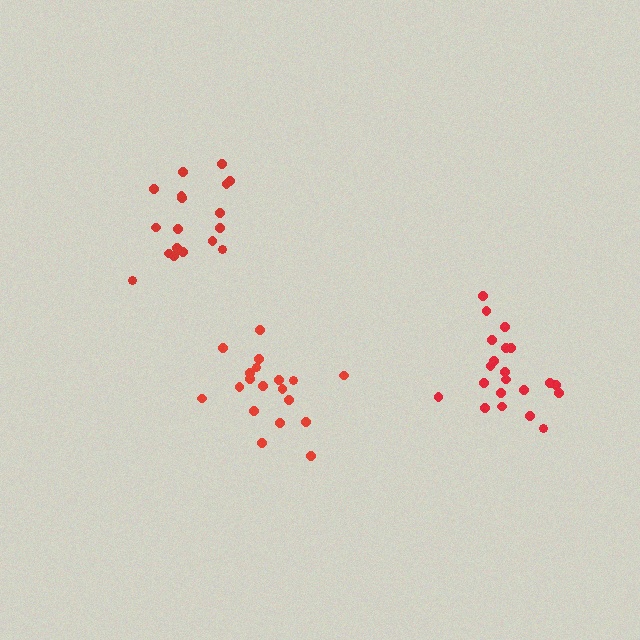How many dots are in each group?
Group 1: 18 dots, Group 2: 21 dots, Group 3: 20 dots (59 total).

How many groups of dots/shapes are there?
There are 3 groups.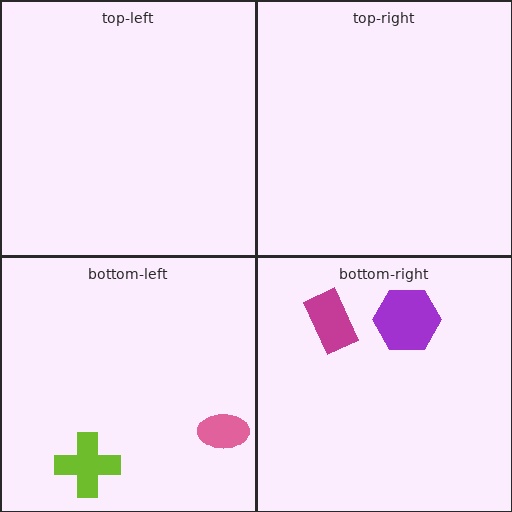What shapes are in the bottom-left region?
The pink ellipse, the lime cross.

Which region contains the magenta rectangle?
The bottom-right region.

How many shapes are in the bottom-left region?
2.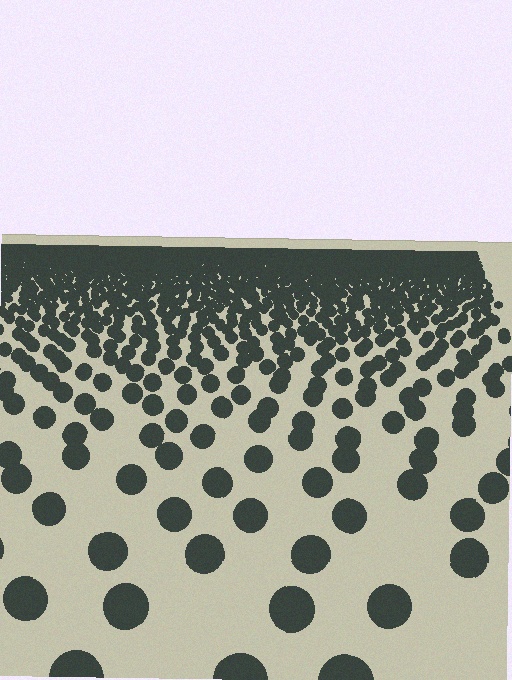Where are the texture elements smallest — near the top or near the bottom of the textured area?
Near the top.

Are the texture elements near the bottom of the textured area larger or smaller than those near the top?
Larger. Near the bottom, elements are closer to the viewer and appear at a bigger on-screen size.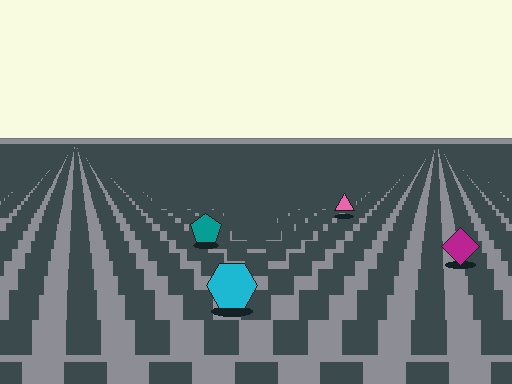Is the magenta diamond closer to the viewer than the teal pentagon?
Yes. The magenta diamond is closer — you can tell from the texture gradient: the ground texture is coarser near it.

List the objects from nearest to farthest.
From nearest to farthest: the cyan hexagon, the magenta diamond, the teal pentagon, the pink triangle.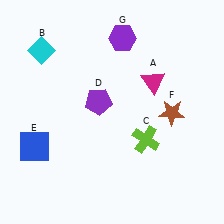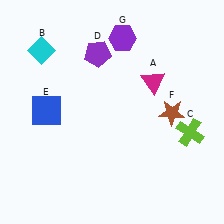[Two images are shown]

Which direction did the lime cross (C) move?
The lime cross (C) moved right.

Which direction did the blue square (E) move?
The blue square (E) moved up.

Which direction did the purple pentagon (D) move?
The purple pentagon (D) moved up.